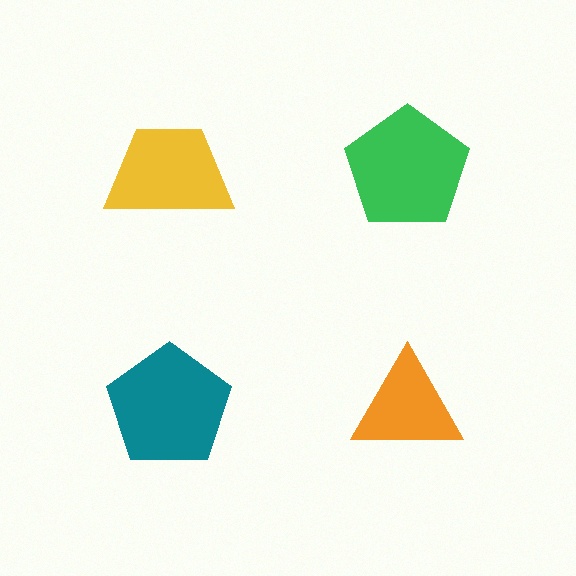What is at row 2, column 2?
An orange triangle.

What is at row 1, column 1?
A yellow trapezoid.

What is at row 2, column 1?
A teal pentagon.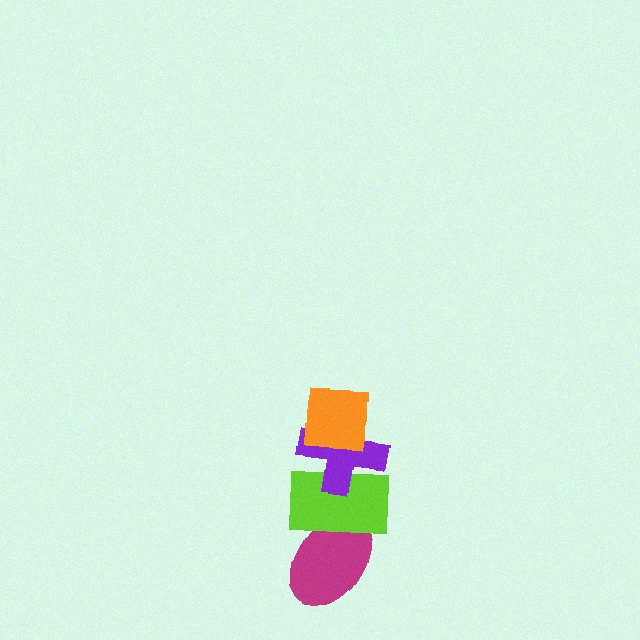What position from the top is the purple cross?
The purple cross is 2nd from the top.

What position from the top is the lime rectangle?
The lime rectangle is 3rd from the top.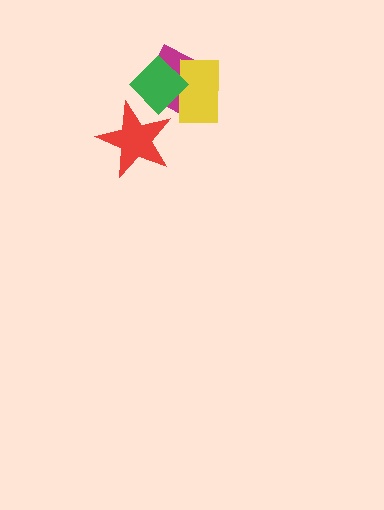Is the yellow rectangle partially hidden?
Yes, it is partially covered by another shape.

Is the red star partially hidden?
Yes, it is partially covered by another shape.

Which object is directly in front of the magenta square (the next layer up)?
The yellow rectangle is directly in front of the magenta square.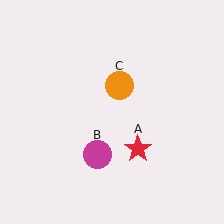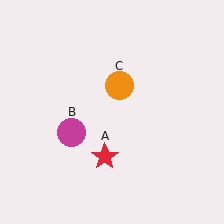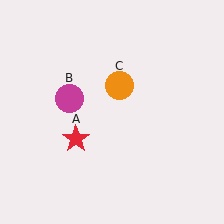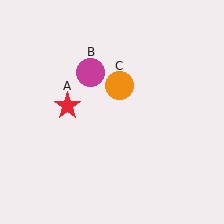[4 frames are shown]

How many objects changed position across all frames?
2 objects changed position: red star (object A), magenta circle (object B).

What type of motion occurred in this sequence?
The red star (object A), magenta circle (object B) rotated clockwise around the center of the scene.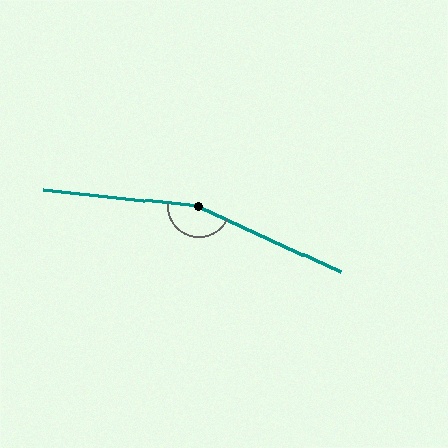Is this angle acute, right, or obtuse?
It is obtuse.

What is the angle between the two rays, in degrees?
Approximately 161 degrees.